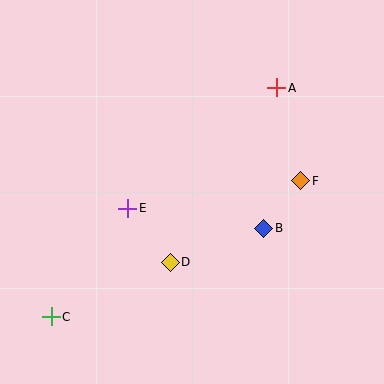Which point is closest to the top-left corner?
Point E is closest to the top-left corner.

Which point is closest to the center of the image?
Point E at (128, 208) is closest to the center.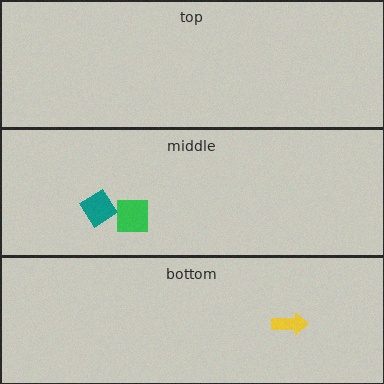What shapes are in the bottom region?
The yellow arrow.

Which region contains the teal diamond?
The middle region.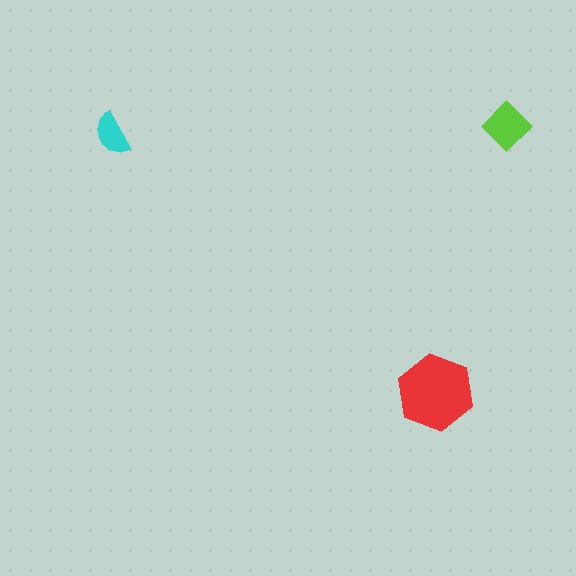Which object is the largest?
The red hexagon.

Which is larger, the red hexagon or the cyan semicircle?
The red hexagon.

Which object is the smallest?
The cyan semicircle.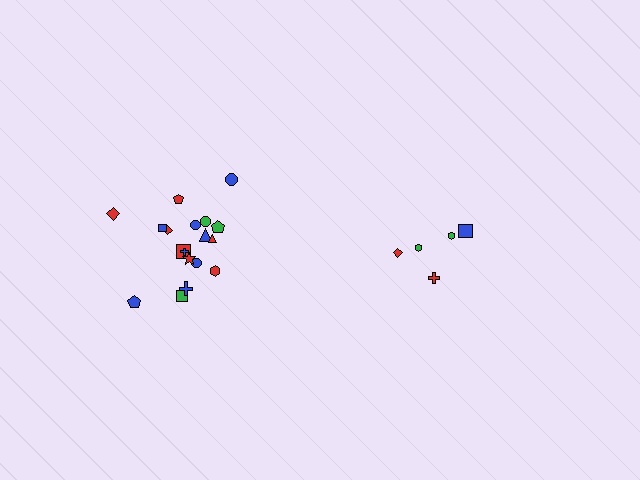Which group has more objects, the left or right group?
The left group.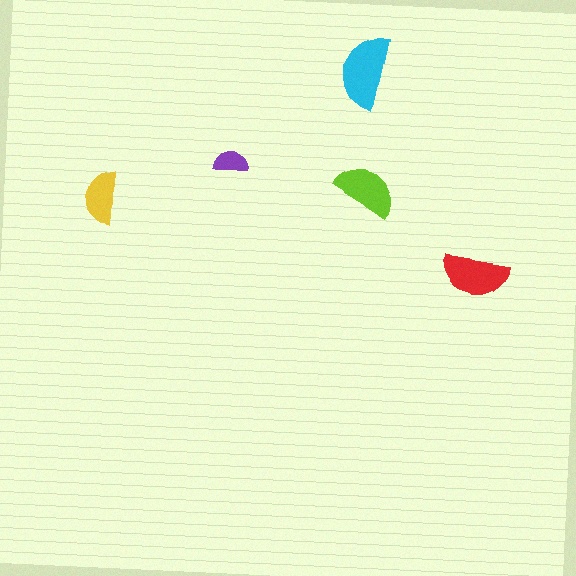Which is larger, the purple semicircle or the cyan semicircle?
The cyan one.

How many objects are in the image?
There are 5 objects in the image.